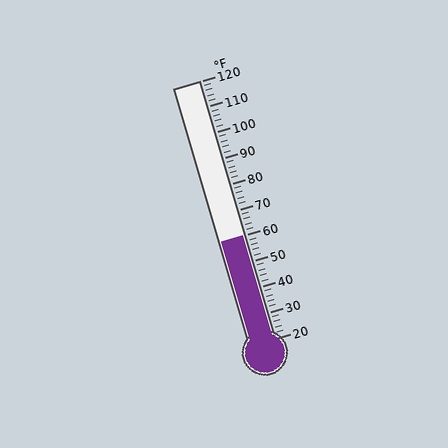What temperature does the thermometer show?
The thermometer shows approximately 60°F.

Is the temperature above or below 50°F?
The temperature is above 50°F.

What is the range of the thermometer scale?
The thermometer scale ranges from 20°F to 120°F.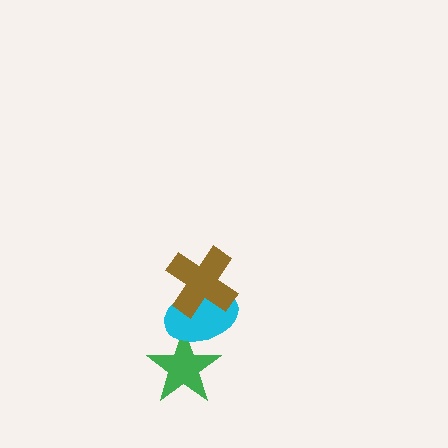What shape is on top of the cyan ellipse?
The brown cross is on top of the cyan ellipse.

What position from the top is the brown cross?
The brown cross is 1st from the top.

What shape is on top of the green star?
The cyan ellipse is on top of the green star.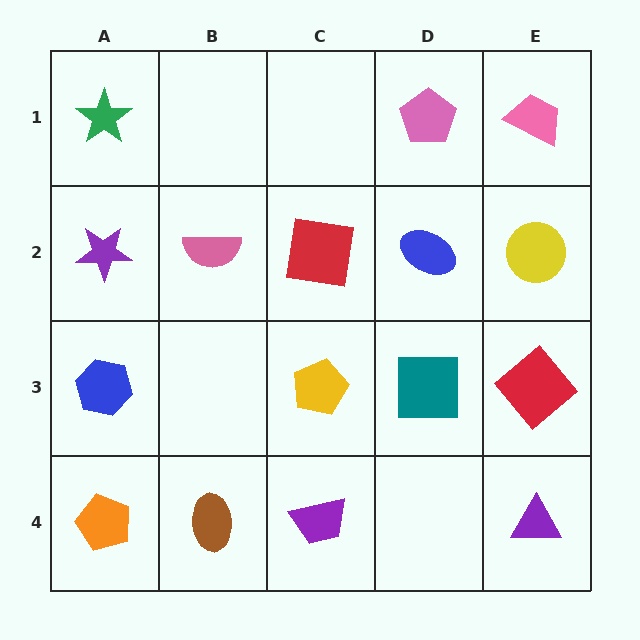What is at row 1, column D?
A pink pentagon.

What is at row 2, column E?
A yellow circle.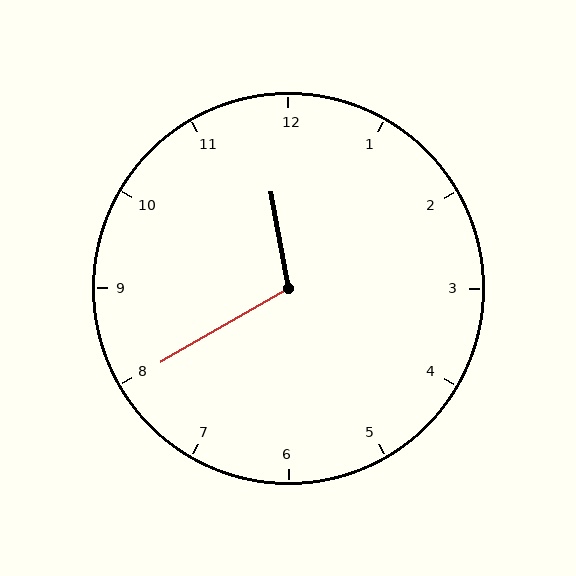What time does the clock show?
11:40.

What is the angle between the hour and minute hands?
Approximately 110 degrees.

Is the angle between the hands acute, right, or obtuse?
It is obtuse.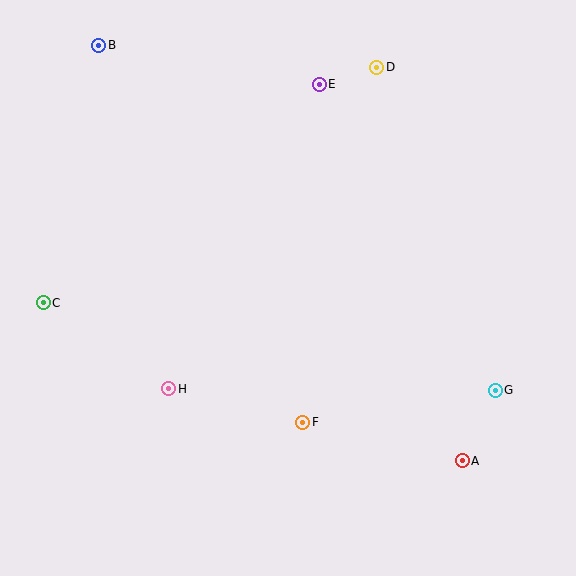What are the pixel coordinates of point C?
Point C is at (43, 303).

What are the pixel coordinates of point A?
Point A is at (462, 461).